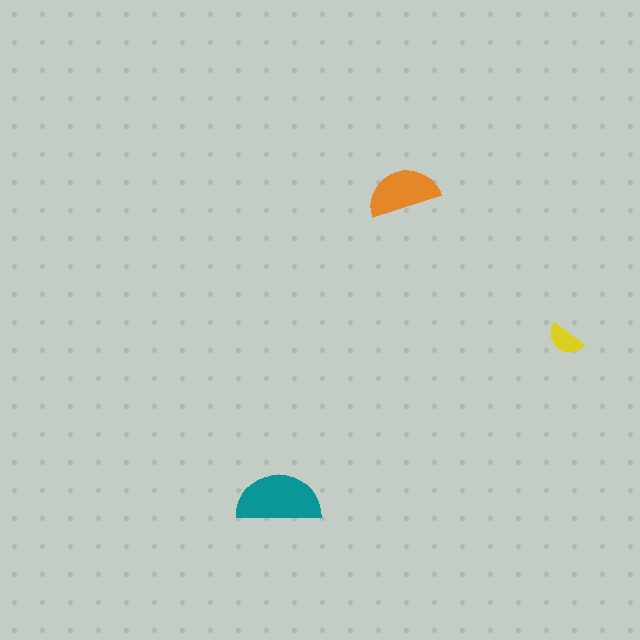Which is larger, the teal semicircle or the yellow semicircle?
The teal one.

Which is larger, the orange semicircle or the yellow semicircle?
The orange one.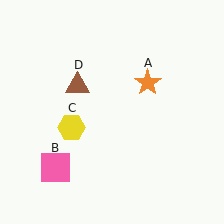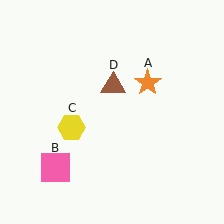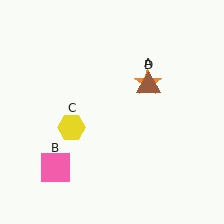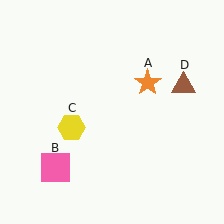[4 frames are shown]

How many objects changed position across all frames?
1 object changed position: brown triangle (object D).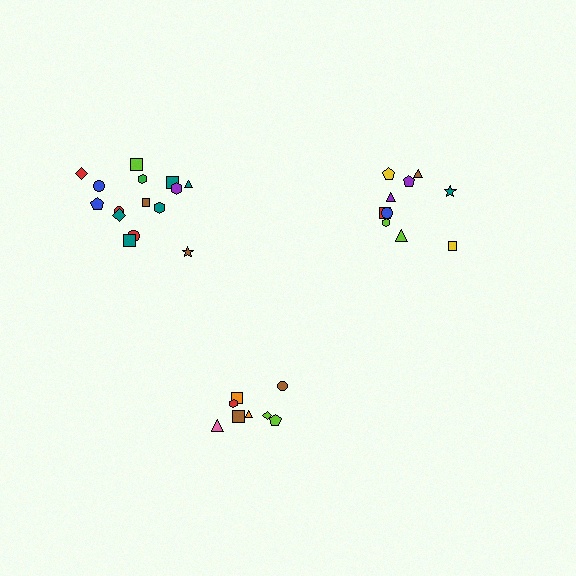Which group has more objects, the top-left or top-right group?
The top-left group.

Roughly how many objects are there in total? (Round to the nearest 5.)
Roughly 35 objects in total.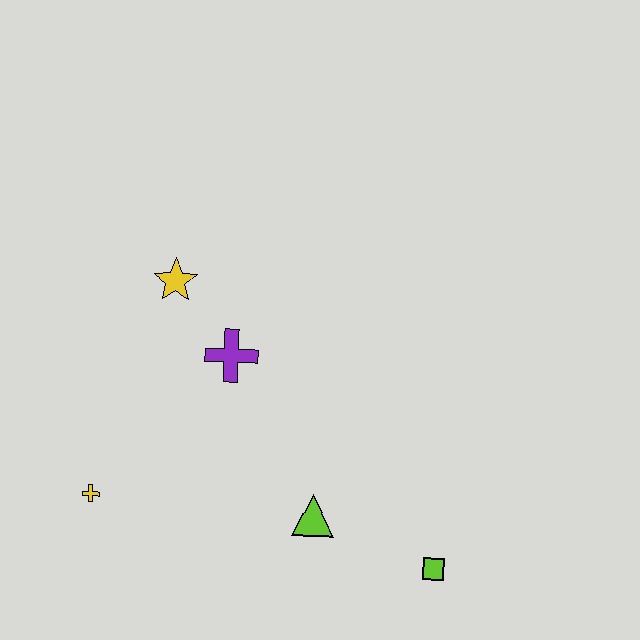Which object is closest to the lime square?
The lime triangle is closest to the lime square.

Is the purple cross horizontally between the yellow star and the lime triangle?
Yes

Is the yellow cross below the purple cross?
Yes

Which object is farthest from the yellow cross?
The lime square is farthest from the yellow cross.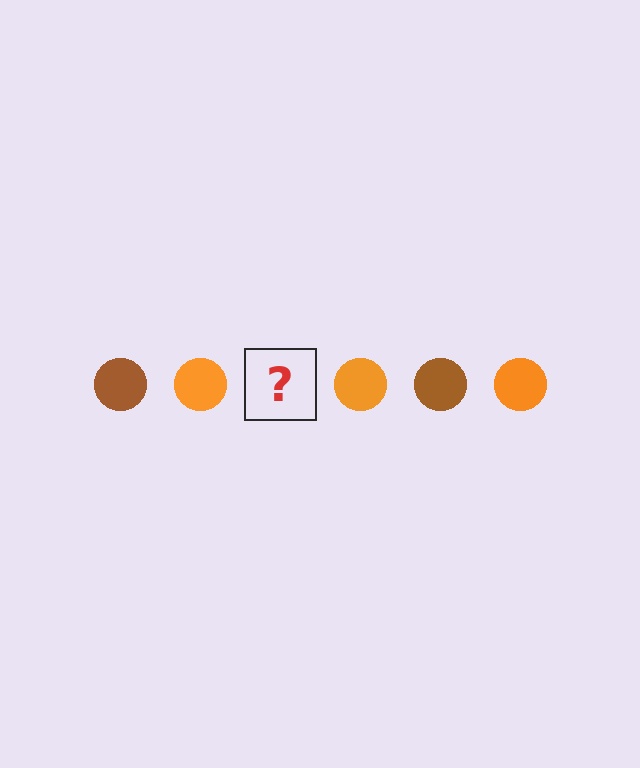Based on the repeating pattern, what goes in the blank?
The blank should be a brown circle.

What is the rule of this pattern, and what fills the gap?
The rule is that the pattern cycles through brown, orange circles. The gap should be filled with a brown circle.